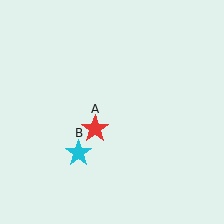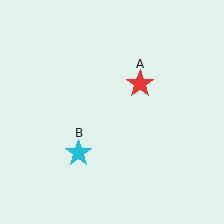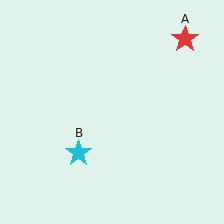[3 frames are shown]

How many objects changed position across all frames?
1 object changed position: red star (object A).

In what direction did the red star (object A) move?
The red star (object A) moved up and to the right.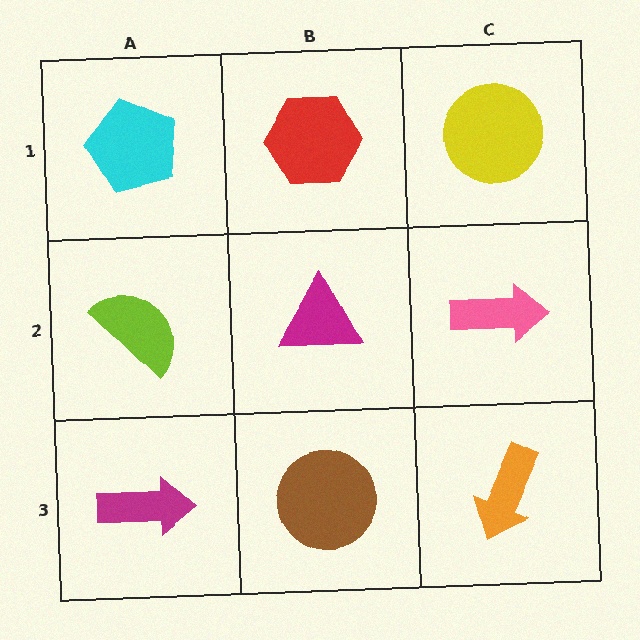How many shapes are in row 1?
3 shapes.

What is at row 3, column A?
A magenta arrow.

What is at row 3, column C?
An orange arrow.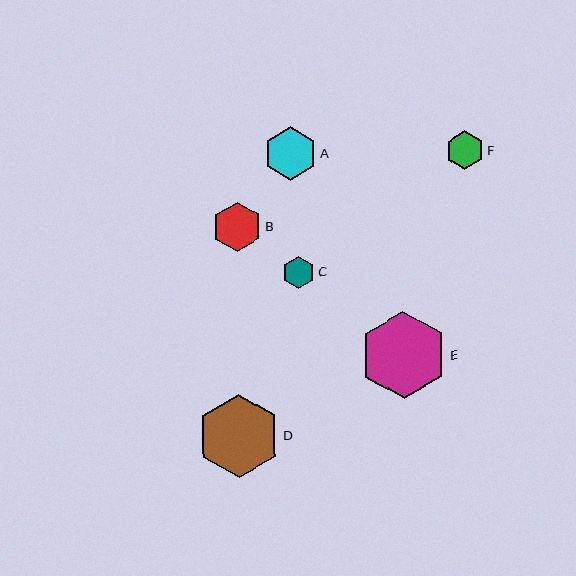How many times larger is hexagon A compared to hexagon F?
Hexagon A is approximately 1.4 times the size of hexagon F.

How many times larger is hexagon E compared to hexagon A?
Hexagon E is approximately 1.6 times the size of hexagon A.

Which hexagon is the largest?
Hexagon E is the largest with a size of approximately 88 pixels.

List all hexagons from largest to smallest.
From largest to smallest: E, D, A, B, F, C.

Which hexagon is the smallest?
Hexagon C is the smallest with a size of approximately 32 pixels.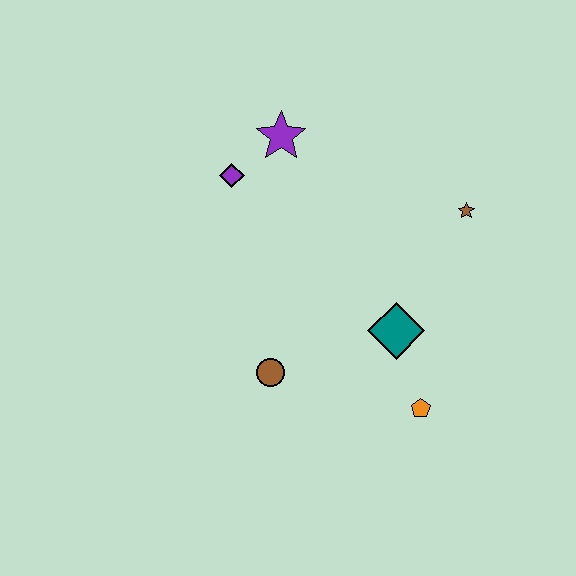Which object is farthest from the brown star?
The brown circle is farthest from the brown star.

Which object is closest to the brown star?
The teal diamond is closest to the brown star.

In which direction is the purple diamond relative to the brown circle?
The purple diamond is above the brown circle.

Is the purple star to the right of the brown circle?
Yes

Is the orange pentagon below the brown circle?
Yes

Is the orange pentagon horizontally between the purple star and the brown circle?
No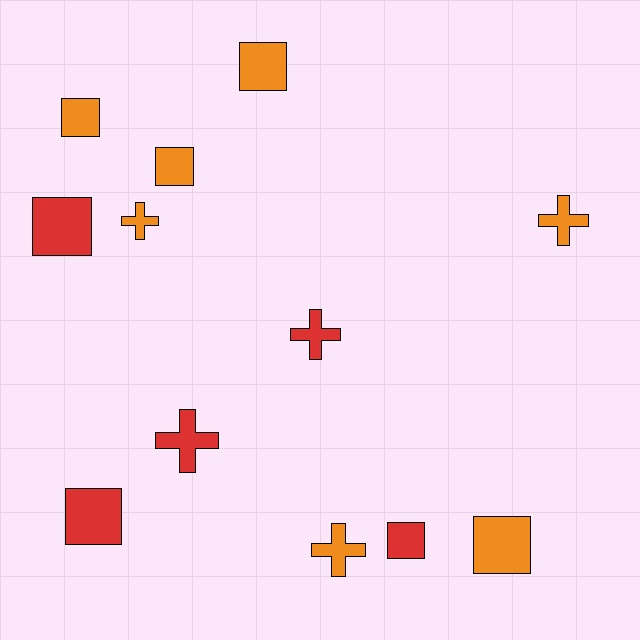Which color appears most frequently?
Orange, with 7 objects.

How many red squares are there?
There are 3 red squares.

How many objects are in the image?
There are 12 objects.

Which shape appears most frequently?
Square, with 7 objects.